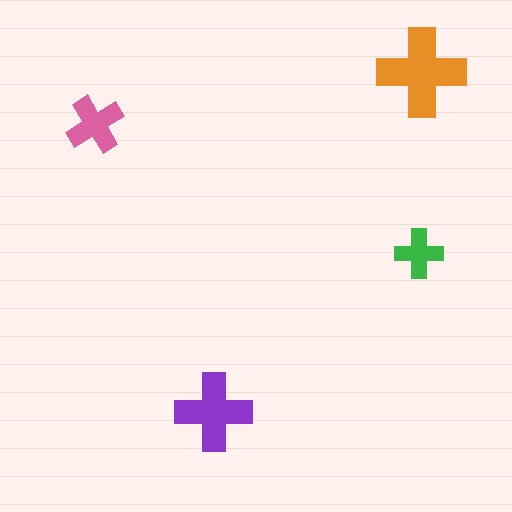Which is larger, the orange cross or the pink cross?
The orange one.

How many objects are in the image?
There are 4 objects in the image.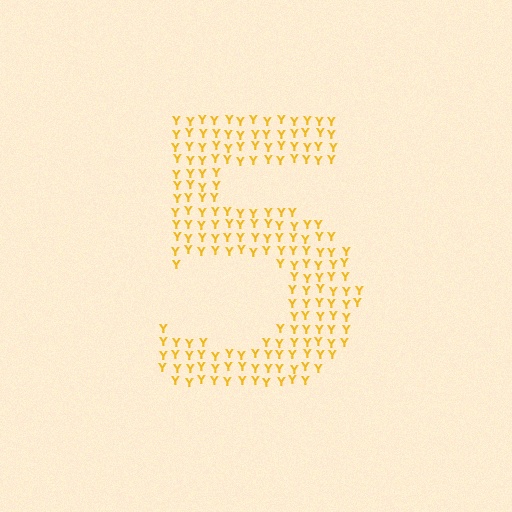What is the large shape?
The large shape is the digit 5.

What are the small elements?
The small elements are letter Y's.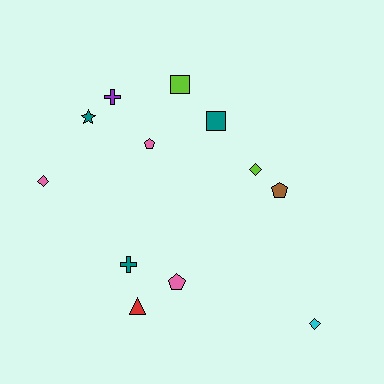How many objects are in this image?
There are 12 objects.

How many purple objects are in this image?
There is 1 purple object.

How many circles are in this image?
There are no circles.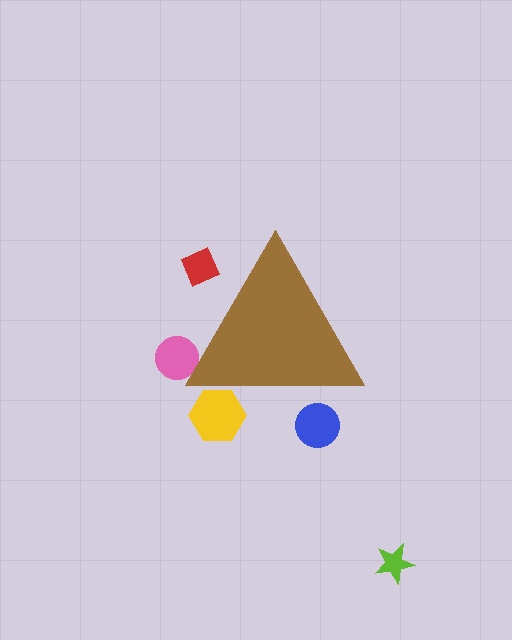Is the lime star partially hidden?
No, the lime star is fully visible.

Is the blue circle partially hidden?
Yes, the blue circle is partially hidden behind the brown triangle.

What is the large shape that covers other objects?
A brown triangle.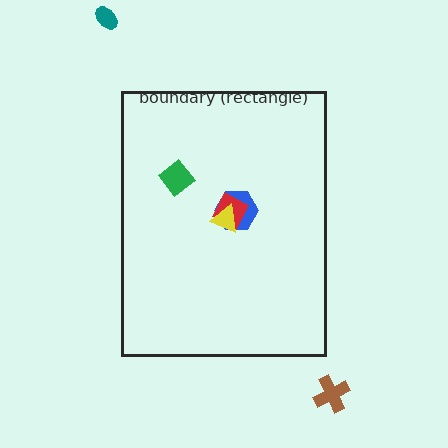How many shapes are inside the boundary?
4 inside, 2 outside.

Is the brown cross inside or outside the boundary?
Outside.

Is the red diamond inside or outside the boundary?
Inside.